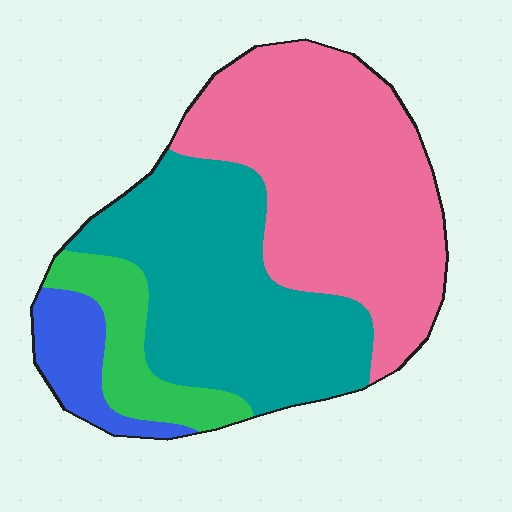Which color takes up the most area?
Pink, at roughly 45%.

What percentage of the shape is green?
Green covers roughly 10% of the shape.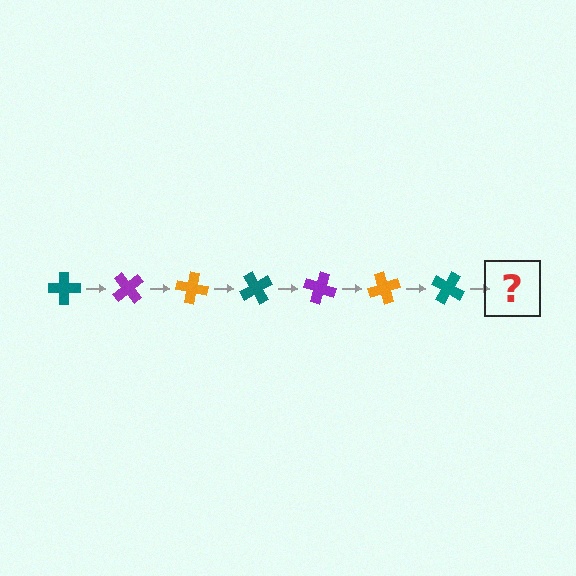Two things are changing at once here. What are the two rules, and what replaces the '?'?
The two rules are that it rotates 50 degrees each step and the color cycles through teal, purple, and orange. The '?' should be a purple cross, rotated 350 degrees from the start.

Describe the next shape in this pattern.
It should be a purple cross, rotated 350 degrees from the start.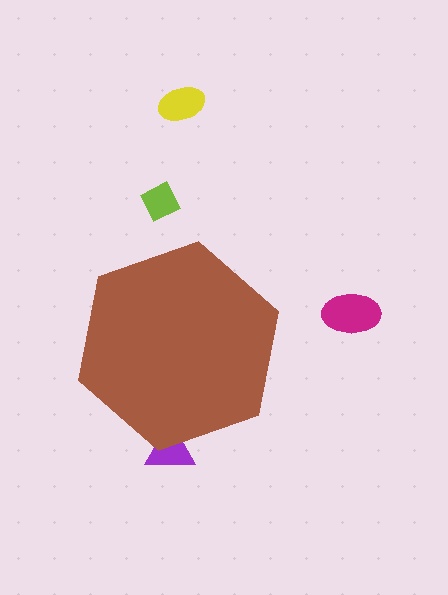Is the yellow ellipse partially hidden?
No, the yellow ellipse is fully visible.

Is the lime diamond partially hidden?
No, the lime diamond is fully visible.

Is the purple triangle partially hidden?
Yes, the purple triangle is partially hidden behind the brown hexagon.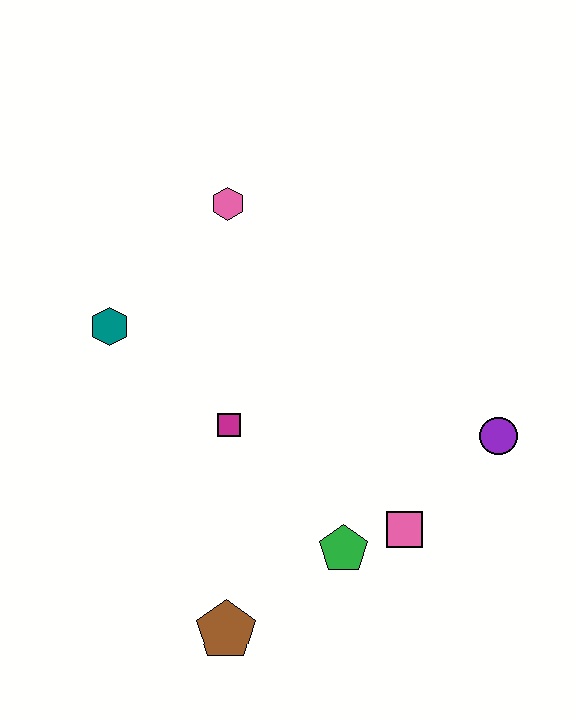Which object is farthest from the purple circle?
The teal hexagon is farthest from the purple circle.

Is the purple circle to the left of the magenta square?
No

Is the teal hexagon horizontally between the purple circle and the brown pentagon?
No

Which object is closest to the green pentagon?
The pink square is closest to the green pentagon.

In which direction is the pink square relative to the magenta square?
The pink square is to the right of the magenta square.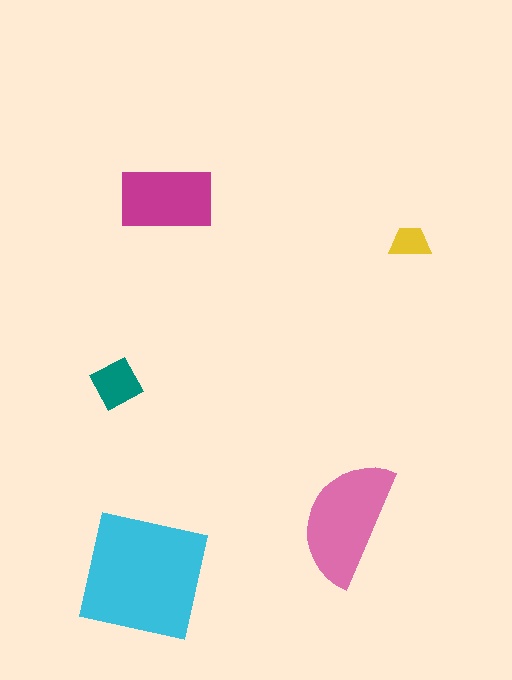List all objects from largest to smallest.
The cyan square, the pink semicircle, the magenta rectangle, the teal diamond, the yellow trapezoid.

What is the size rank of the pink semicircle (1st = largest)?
2nd.